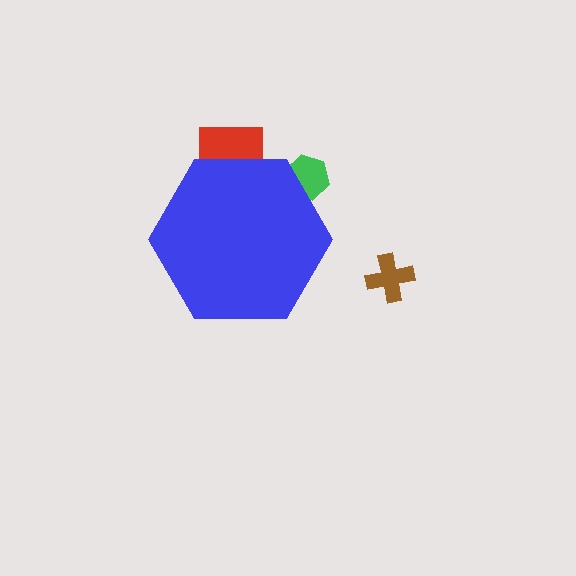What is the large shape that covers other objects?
A blue hexagon.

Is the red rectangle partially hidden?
Yes, the red rectangle is partially hidden behind the blue hexagon.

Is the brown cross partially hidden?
No, the brown cross is fully visible.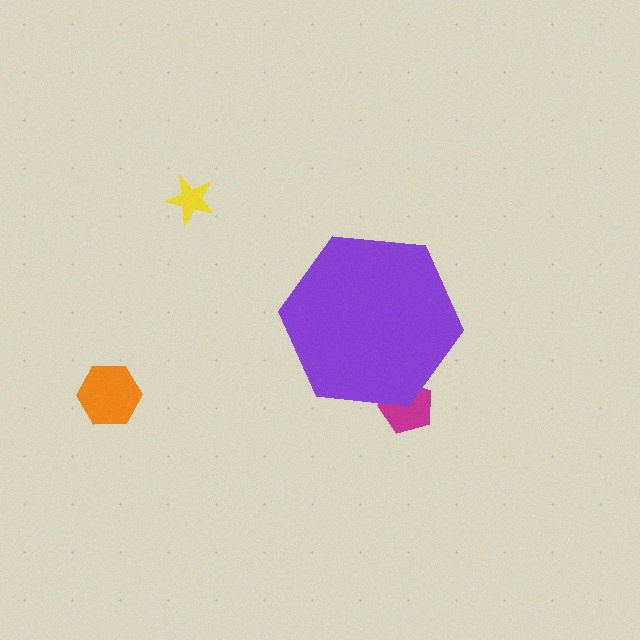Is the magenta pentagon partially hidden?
Yes, the magenta pentagon is partially hidden behind the purple hexagon.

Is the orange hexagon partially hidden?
No, the orange hexagon is fully visible.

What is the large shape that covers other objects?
A purple hexagon.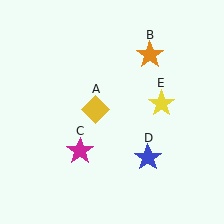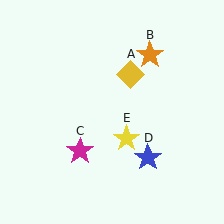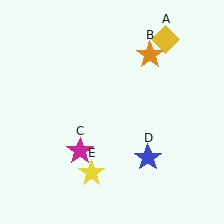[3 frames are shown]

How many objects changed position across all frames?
2 objects changed position: yellow diamond (object A), yellow star (object E).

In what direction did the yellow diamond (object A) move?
The yellow diamond (object A) moved up and to the right.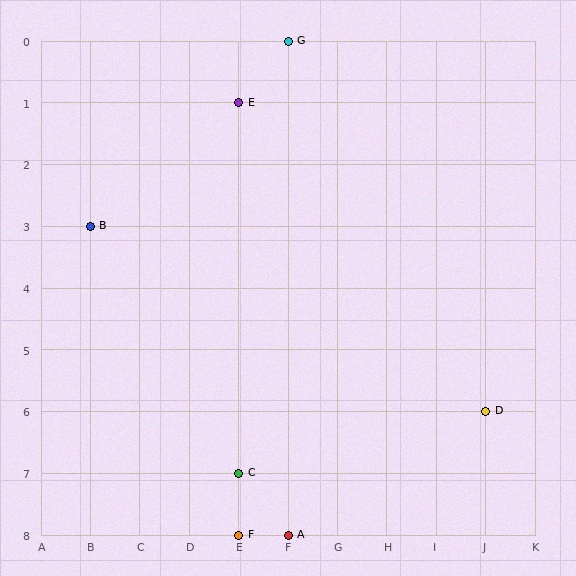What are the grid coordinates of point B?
Point B is at grid coordinates (B, 3).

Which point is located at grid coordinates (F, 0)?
Point G is at (F, 0).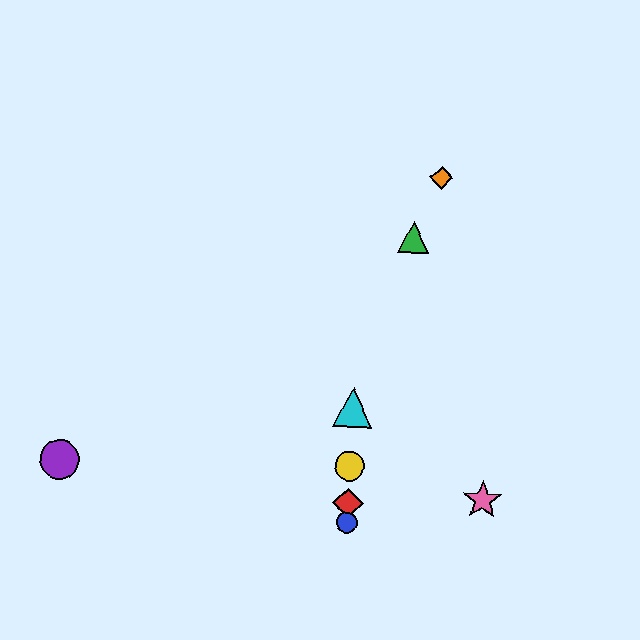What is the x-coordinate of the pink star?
The pink star is at x≈483.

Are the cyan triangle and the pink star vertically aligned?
No, the cyan triangle is at x≈353 and the pink star is at x≈483.